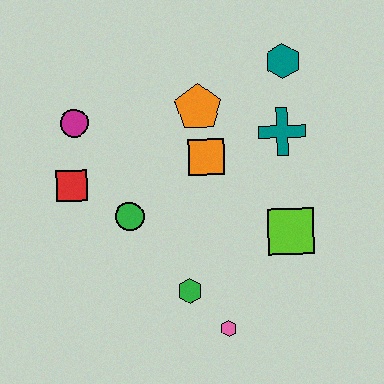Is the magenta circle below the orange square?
No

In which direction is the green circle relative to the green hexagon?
The green circle is above the green hexagon.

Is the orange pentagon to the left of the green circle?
No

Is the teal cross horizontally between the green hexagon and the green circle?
No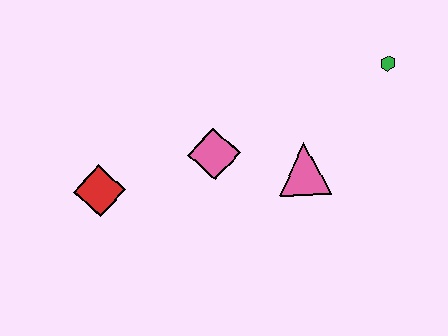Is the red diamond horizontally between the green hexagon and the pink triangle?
No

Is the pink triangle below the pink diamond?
Yes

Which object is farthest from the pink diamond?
The green hexagon is farthest from the pink diamond.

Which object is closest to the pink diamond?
The pink triangle is closest to the pink diamond.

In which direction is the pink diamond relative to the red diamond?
The pink diamond is to the right of the red diamond.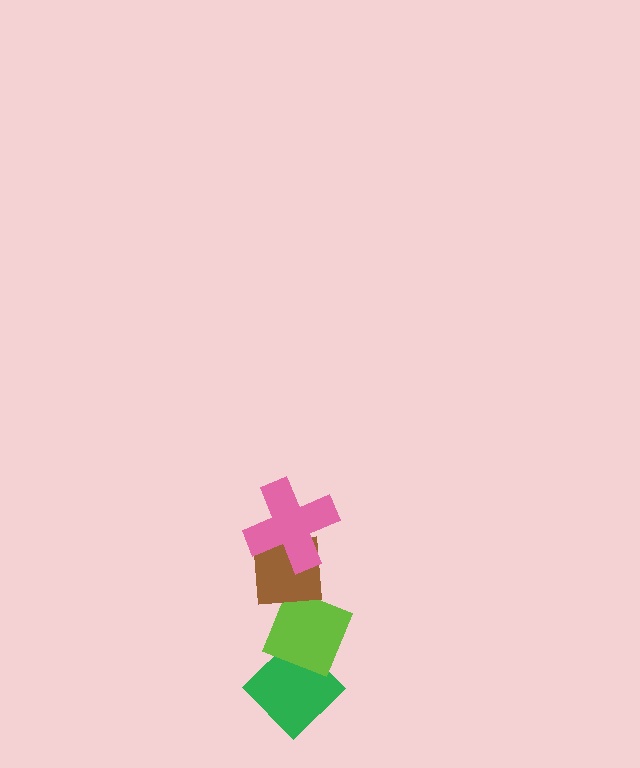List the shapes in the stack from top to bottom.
From top to bottom: the pink cross, the brown square, the lime diamond, the green diamond.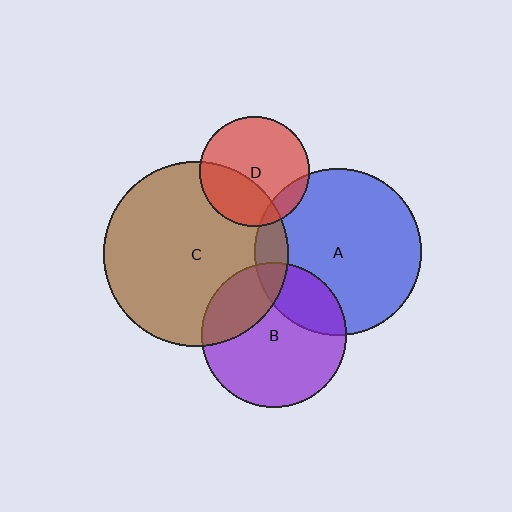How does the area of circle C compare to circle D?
Approximately 2.8 times.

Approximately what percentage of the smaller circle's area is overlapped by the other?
Approximately 35%.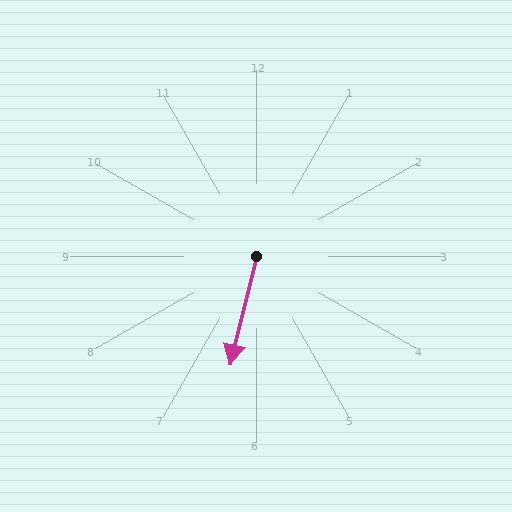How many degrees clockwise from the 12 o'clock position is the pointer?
Approximately 194 degrees.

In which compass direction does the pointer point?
South.